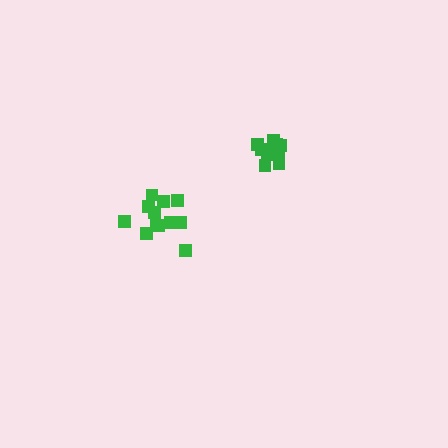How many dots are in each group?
Group 1: 10 dots, Group 2: 12 dots (22 total).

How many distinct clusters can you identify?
There are 2 distinct clusters.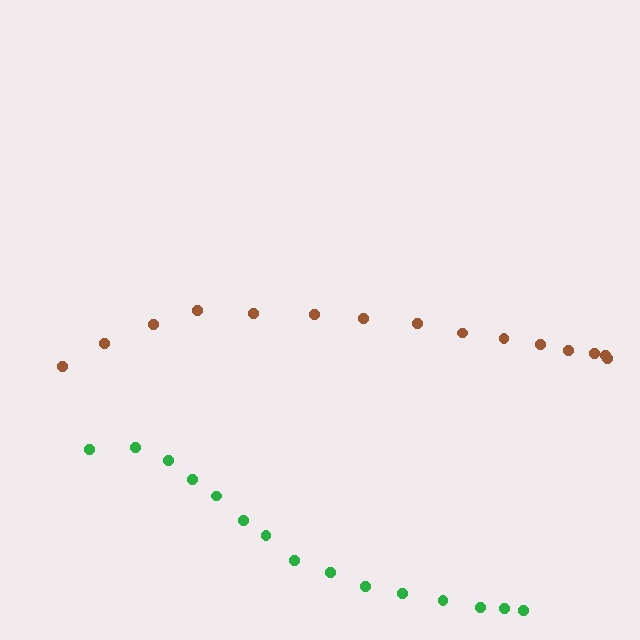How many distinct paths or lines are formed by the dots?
There are 2 distinct paths.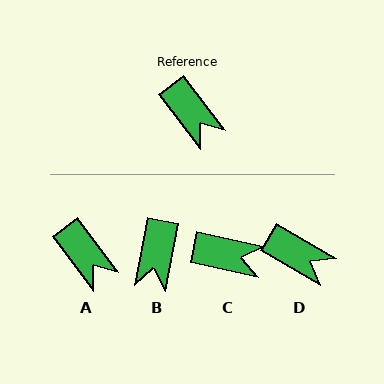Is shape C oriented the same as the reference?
No, it is off by about 41 degrees.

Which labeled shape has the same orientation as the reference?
A.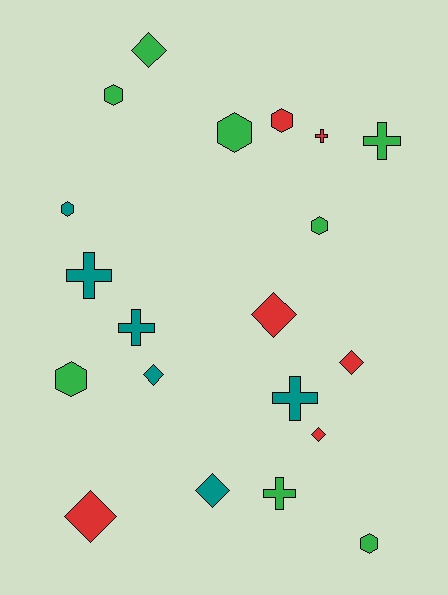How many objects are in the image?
There are 20 objects.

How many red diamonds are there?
There are 4 red diamonds.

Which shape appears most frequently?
Diamond, with 7 objects.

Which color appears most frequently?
Green, with 8 objects.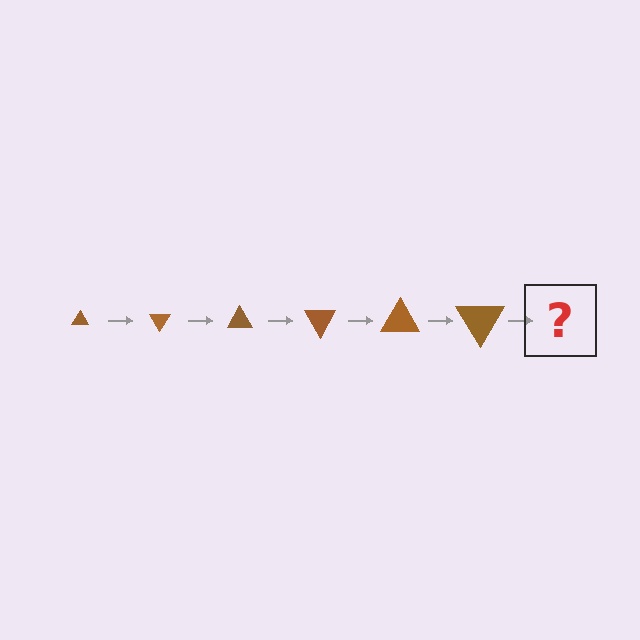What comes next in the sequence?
The next element should be a triangle, larger than the previous one and rotated 360 degrees from the start.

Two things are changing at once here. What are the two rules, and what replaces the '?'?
The two rules are that the triangle grows larger each step and it rotates 60 degrees each step. The '?' should be a triangle, larger than the previous one and rotated 360 degrees from the start.